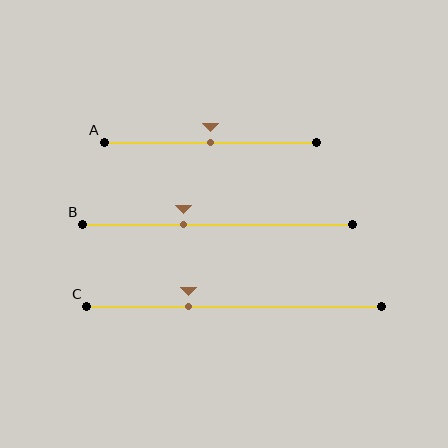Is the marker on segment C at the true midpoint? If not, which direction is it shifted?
No, the marker on segment C is shifted to the left by about 15% of the segment length.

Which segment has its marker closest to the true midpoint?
Segment A has its marker closest to the true midpoint.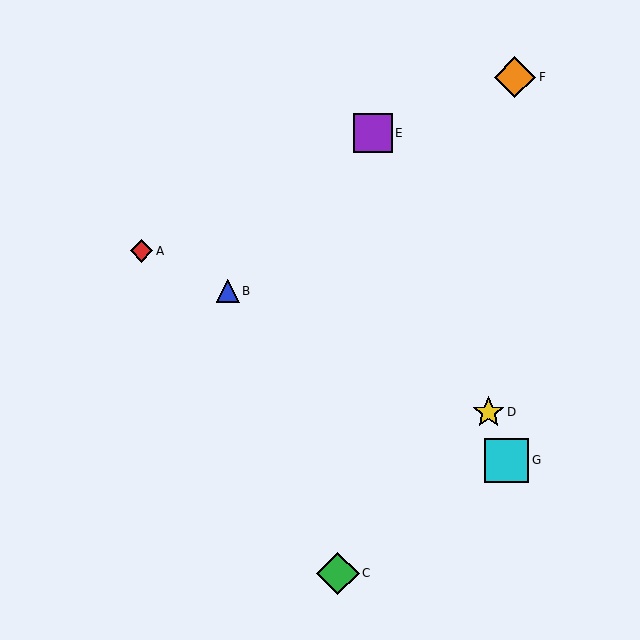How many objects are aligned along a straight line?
3 objects (A, B, D) are aligned along a straight line.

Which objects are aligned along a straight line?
Objects A, B, D are aligned along a straight line.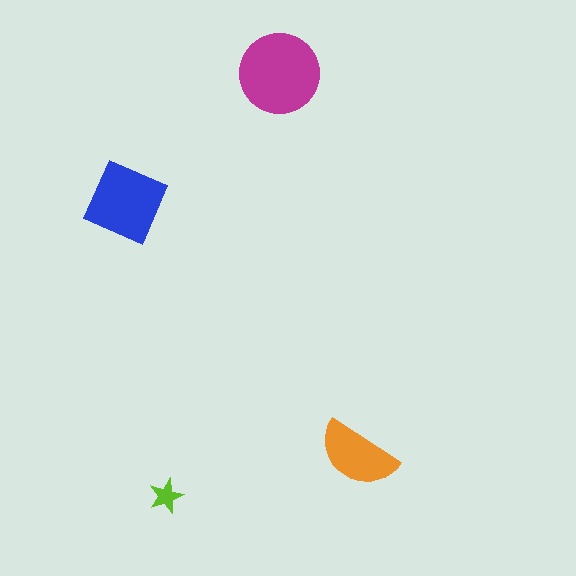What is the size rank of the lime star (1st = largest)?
4th.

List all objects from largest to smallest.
The magenta circle, the blue square, the orange semicircle, the lime star.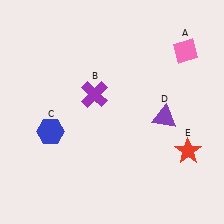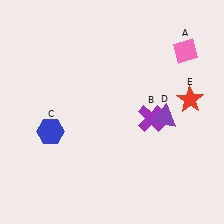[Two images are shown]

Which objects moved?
The objects that moved are: the purple cross (B), the red star (E).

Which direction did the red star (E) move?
The red star (E) moved up.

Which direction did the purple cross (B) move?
The purple cross (B) moved right.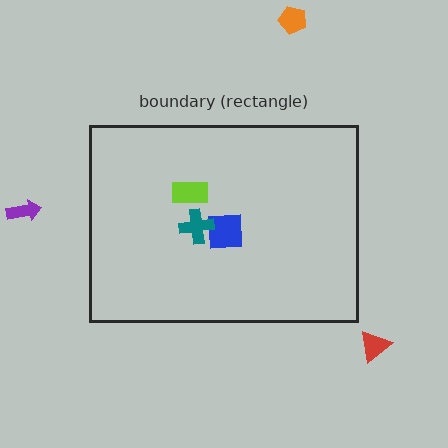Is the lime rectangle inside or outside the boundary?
Inside.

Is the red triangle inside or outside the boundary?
Outside.